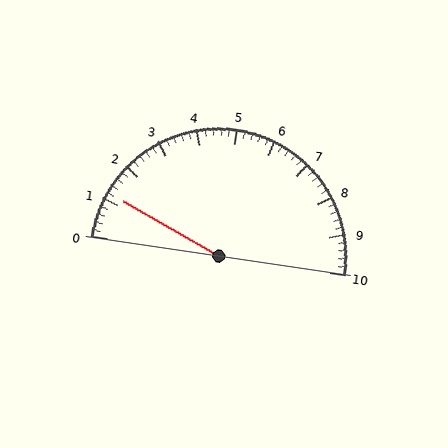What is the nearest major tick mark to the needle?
The nearest major tick mark is 1.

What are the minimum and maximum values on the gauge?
The gauge ranges from 0 to 10.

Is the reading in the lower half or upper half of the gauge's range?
The reading is in the lower half of the range (0 to 10).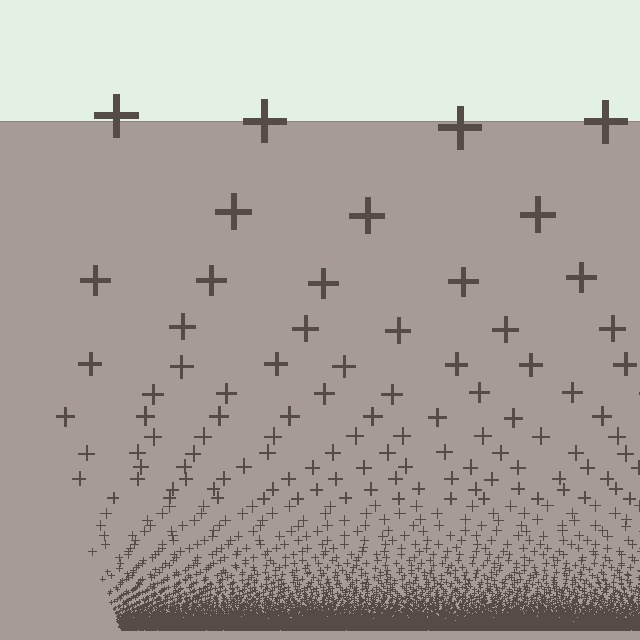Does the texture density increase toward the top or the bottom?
Density increases toward the bottom.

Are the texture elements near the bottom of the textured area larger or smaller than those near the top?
Smaller. The gradient is inverted — elements near the bottom are smaller and denser.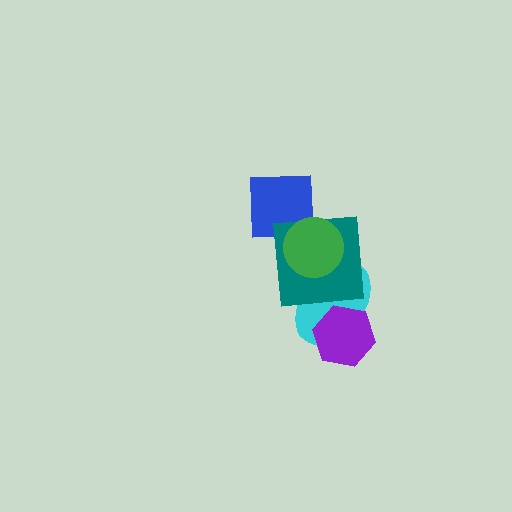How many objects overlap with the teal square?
3 objects overlap with the teal square.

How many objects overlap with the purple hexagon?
1 object overlaps with the purple hexagon.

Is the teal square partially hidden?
Yes, it is partially covered by another shape.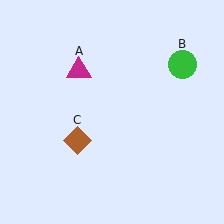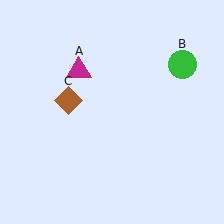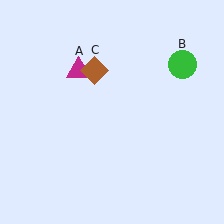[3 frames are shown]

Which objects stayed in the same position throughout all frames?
Magenta triangle (object A) and green circle (object B) remained stationary.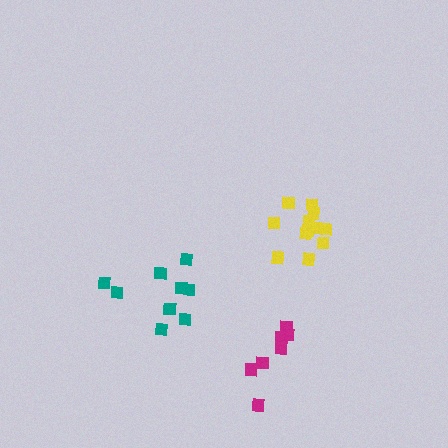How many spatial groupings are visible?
There are 3 spatial groupings.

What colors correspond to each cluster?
The clusters are colored: teal, yellow, magenta.